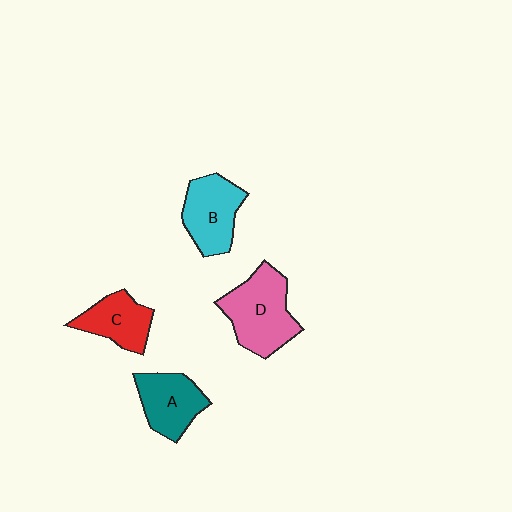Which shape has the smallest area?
Shape C (red).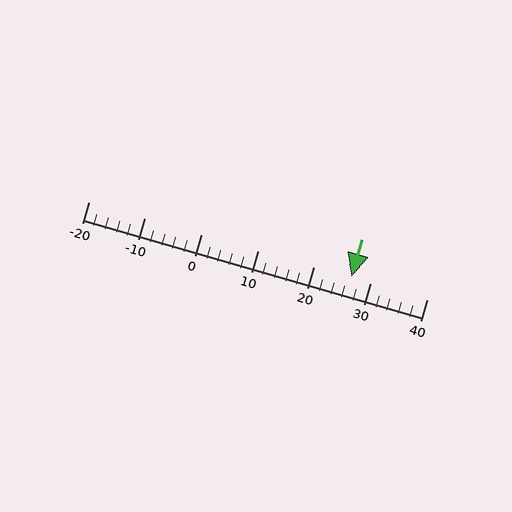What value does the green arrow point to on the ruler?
The green arrow points to approximately 27.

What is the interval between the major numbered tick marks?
The major tick marks are spaced 10 units apart.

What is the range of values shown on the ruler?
The ruler shows values from -20 to 40.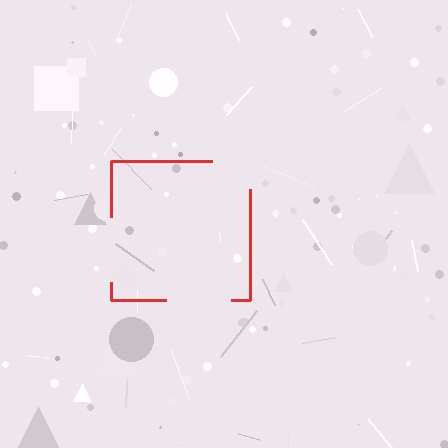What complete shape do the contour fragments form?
The contour fragments form a square.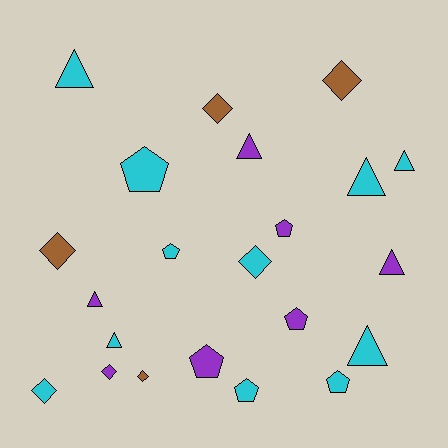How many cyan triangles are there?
There are 5 cyan triangles.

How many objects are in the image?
There are 22 objects.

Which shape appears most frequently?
Triangle, with 8 objects.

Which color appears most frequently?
Cyan, with 11 objects.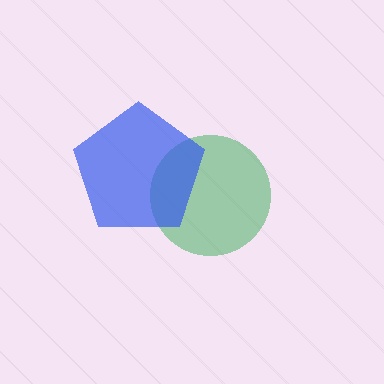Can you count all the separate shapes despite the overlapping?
Yes, there are 2 separate shapes.